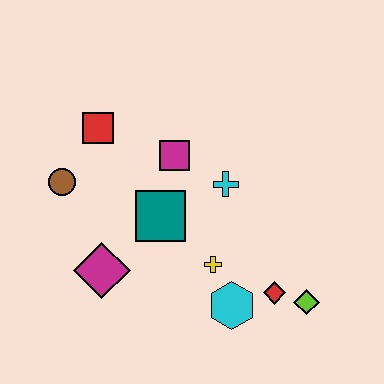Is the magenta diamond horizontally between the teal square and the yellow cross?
No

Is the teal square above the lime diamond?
Yes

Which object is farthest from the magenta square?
The lime diamond is farthest from the magenta square.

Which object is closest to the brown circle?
The red square is closest to the brown circle.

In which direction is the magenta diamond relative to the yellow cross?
The magenta diamond is to the left of the yellow cross.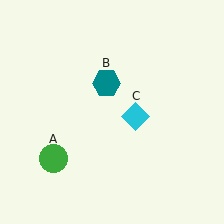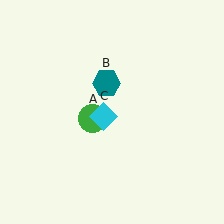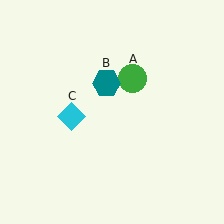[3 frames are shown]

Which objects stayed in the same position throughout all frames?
Teal hexagon (object B) remained stationary.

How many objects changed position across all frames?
2 objects changed position: green circle (object A), cyan diamond (object C).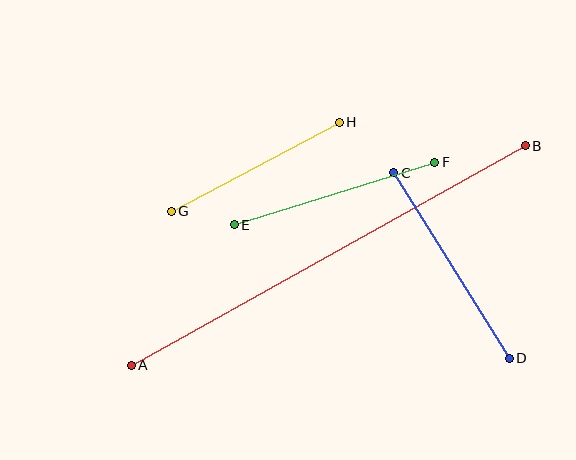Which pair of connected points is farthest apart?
Points A and B are farthest apart.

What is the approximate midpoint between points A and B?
The midpoint is at approximately (328, 255) pixels.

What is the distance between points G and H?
The distance is approximately 190 pixels.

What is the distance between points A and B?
The distance is approximately 451 pixels.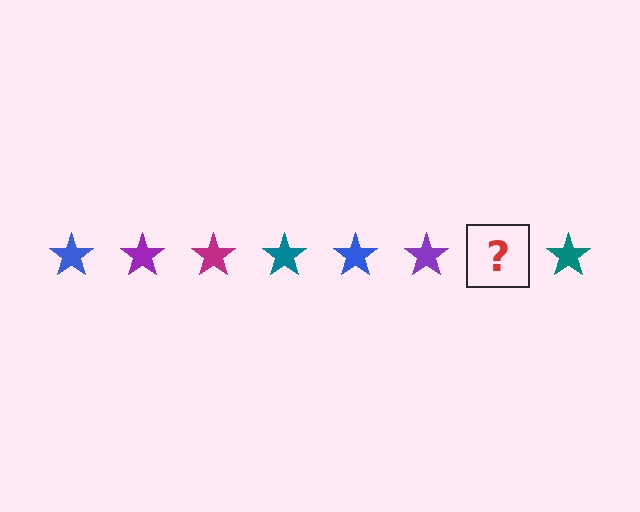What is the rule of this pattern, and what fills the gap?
The rule is that the pattern cycles through blue, purple, magenta, teal stars. The gap should be filled with a magenta star.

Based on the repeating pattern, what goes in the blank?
The blank should be a magenta star.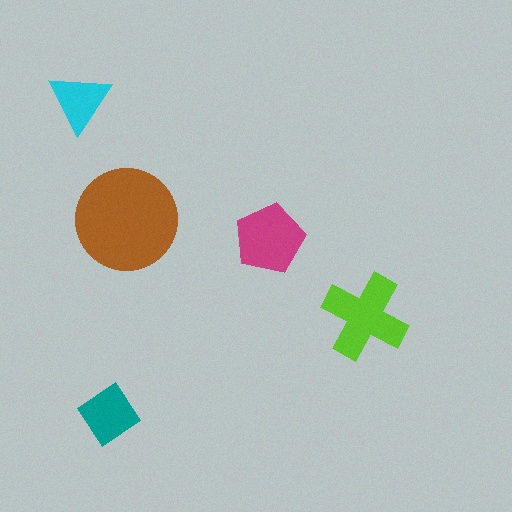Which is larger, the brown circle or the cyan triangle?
The brown circle.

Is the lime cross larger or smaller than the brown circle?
Smaller.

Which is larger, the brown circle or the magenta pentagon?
The brown circle.